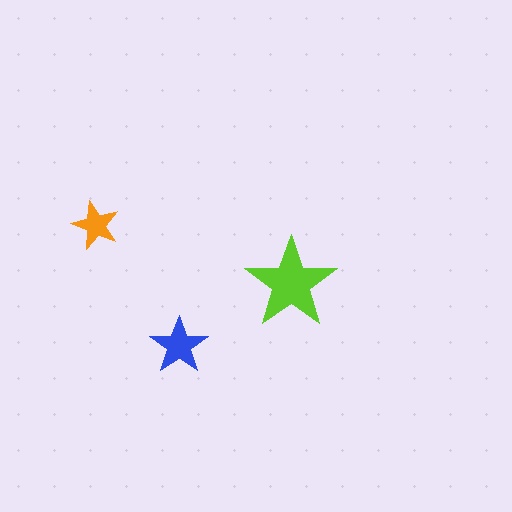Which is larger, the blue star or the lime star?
The lime one.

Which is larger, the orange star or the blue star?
The blue one.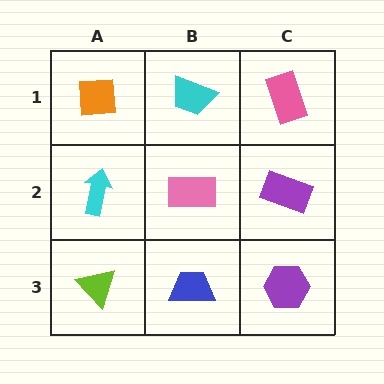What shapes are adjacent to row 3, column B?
A pink rectangle (row 2, column B), a lime triangle (row 3, column A), a purple hexagon (row 3, column C).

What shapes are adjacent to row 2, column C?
A pink rectangle (row 1, column C), a purple hexagon (row 3, column C), a pink rectangle (row 2, column B).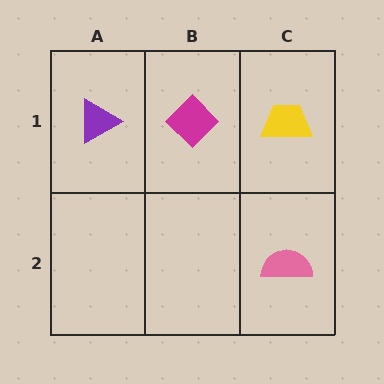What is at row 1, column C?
A yellow trapezoid.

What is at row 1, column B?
A magenta diamond.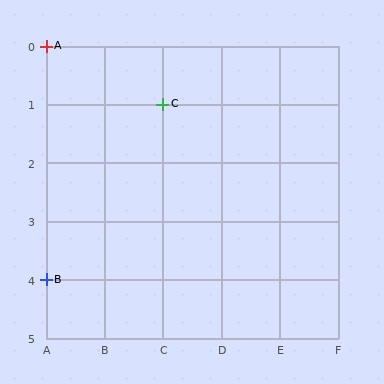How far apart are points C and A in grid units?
Points C and A are 2 columns and 1 row apart (about 2.2 grid units diagonally).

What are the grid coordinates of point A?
Point A is at grid coordinates (A, 0).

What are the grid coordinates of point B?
Point B is at grid coordinates (A, 4).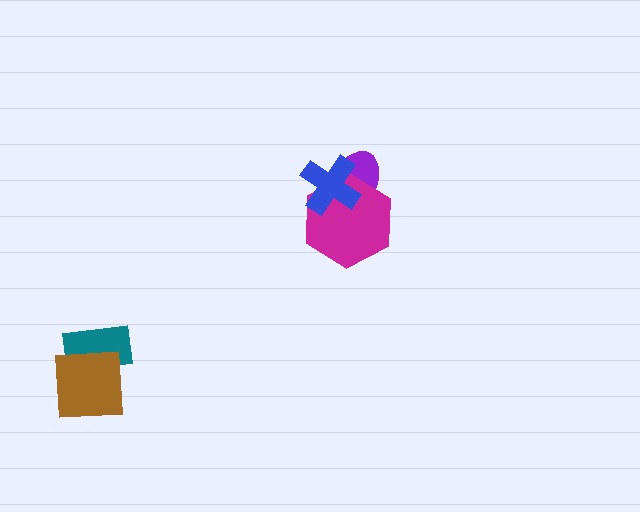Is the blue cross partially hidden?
No, no other shape covers it.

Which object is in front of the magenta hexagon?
The blue cross is in front of the magenta hexagon.